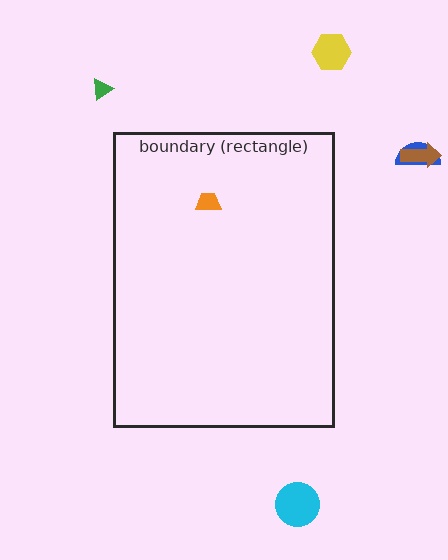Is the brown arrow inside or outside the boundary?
Outside.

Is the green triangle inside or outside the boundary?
Outside.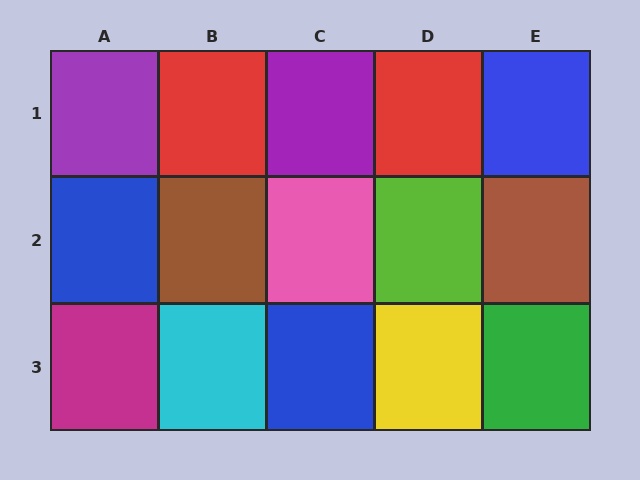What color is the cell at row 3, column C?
Blue.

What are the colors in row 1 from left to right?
Purple, red, purple, red, blue.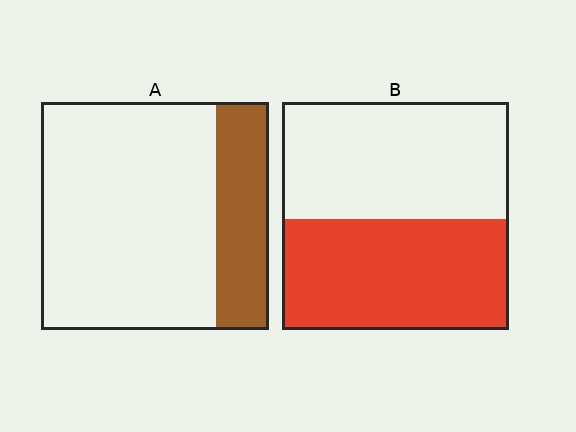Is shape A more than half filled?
No.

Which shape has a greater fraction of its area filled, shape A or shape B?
Shape B.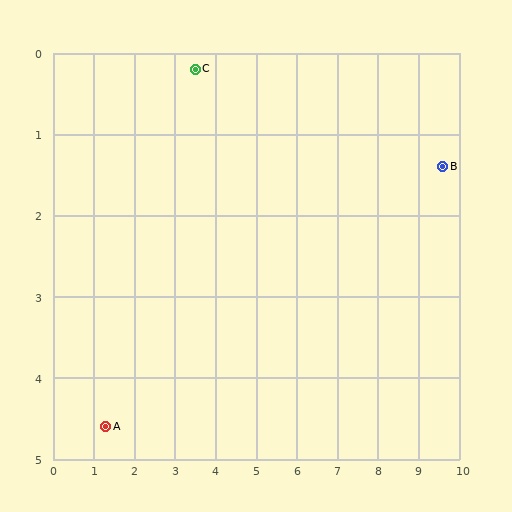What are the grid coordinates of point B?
Point B is at approximately (9.6, 1.4).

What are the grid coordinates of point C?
Point C is at approximately (3.5, 0.2).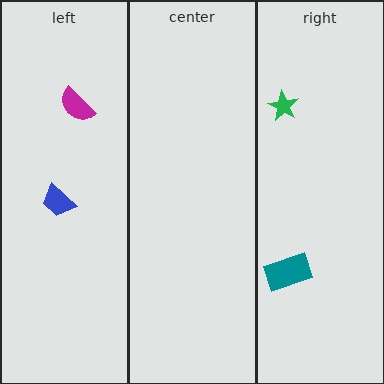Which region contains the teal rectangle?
The right region.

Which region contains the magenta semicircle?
The left region.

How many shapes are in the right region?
2.